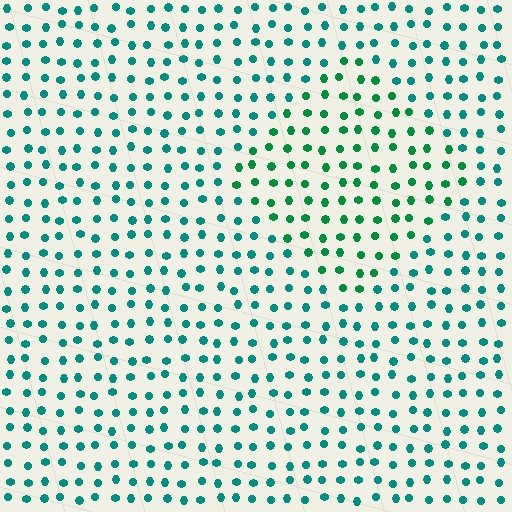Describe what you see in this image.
The image is filled with small teal elements in a uniform arrangement. A diamond-shaped region is visible where the elements are tinted to a slightly different hue, forming a subtle color boundary.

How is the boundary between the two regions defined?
The boundary is defined purely by a slight shift in hue (about 30 degrees). Spacing, size, and orientation are identical on both sides.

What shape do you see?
I see a diamond.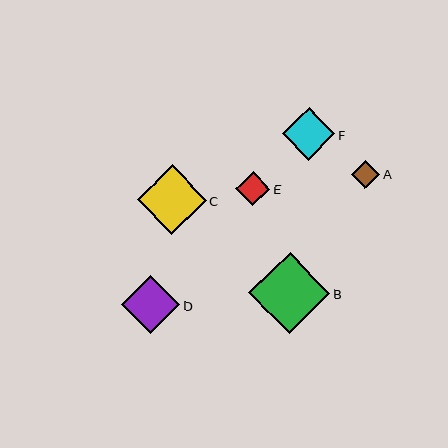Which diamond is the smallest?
Diamond A is the smallest with a size of approximately 28 pixels.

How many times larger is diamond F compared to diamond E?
Diamond F is approximately 1.6 times the size of diamond E.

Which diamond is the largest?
Diamond B is the largest with a size of approximately 81 pixels.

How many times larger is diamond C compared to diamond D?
Diamond C is approximately 1.2 times the size of diamond D.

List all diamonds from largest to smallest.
From largest to smallest: B, C, D, F, E, A.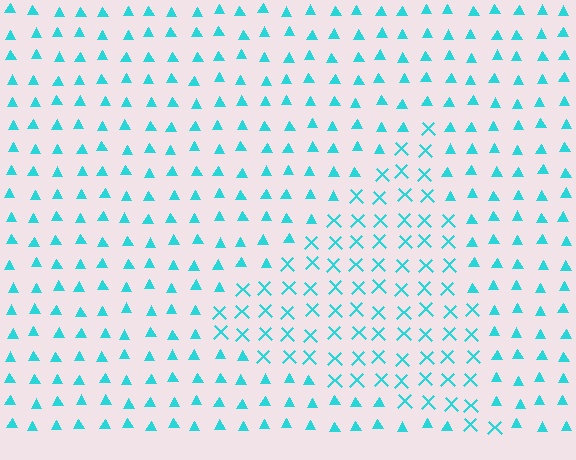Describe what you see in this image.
The image is filled with small cyan elements arranged in a uniform grid. A triangle-shaped region contains X marks, while the surrounding area contains triangles. The boundary is defined purely by the change in element shape.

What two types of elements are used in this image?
The image uses X marks inside the triangle region and triangles outside it.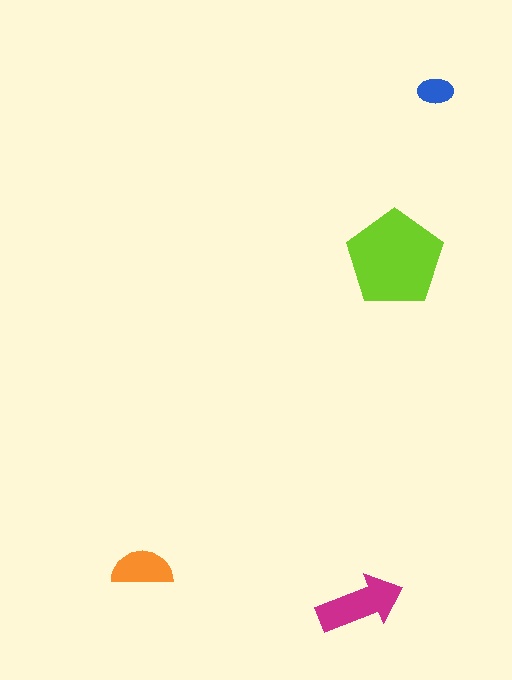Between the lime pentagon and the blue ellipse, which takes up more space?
The lime pentagon.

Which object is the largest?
The lime pentagon.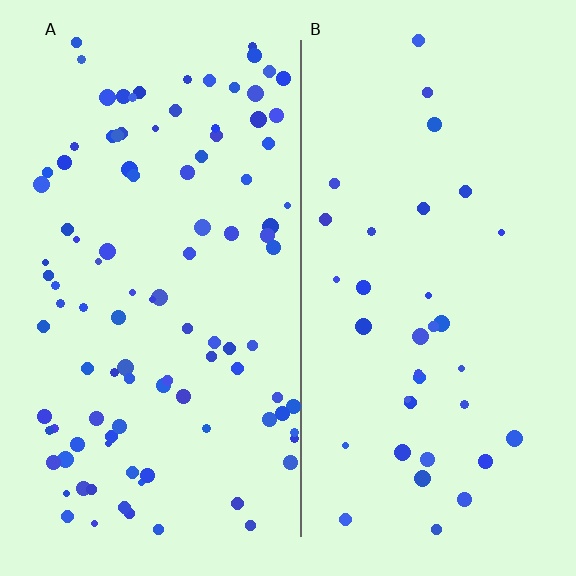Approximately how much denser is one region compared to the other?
Approximately 2.9× — region A over region B.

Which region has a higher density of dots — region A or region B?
A (the left).